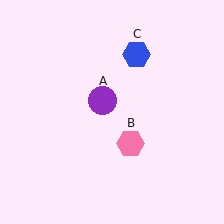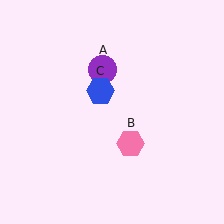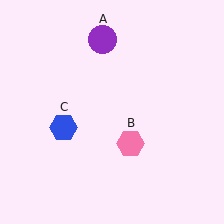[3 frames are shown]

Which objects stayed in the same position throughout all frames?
Pink hexagon (object B) remained stationary.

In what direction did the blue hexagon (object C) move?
The blue hexagon (object C) moved down and to the left.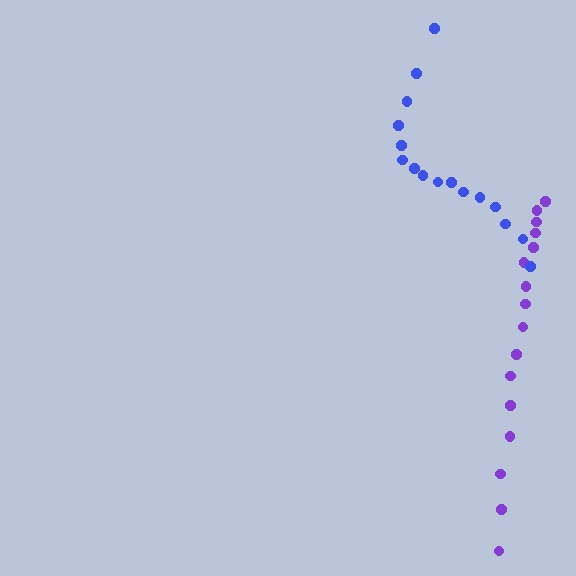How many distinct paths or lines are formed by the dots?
There are 2 distinct paths.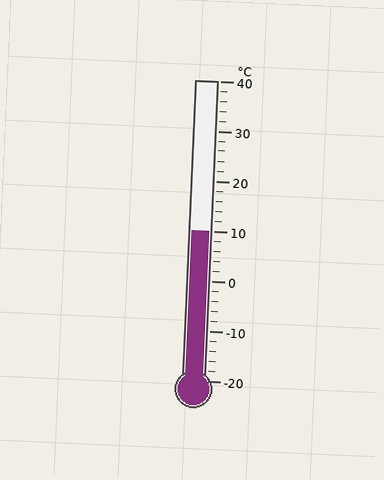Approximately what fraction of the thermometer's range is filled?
The thermometer is filled to approximately 50% of its range.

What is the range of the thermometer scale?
The thermometer scale ranges from -20°C to 40°C.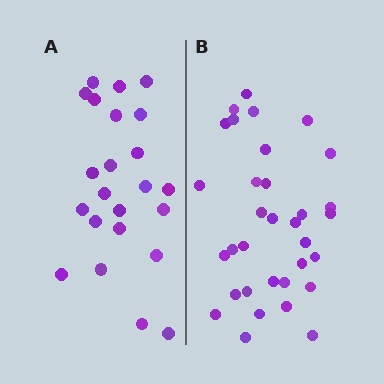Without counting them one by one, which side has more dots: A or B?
Region B (the right region) has more dots.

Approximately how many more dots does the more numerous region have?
Region B has roughly 10 or so more dots than region A.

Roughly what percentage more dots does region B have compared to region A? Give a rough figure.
About 45% more.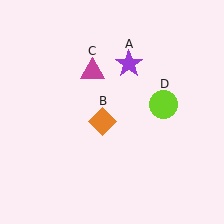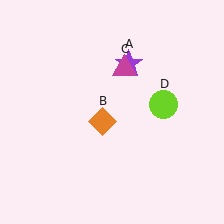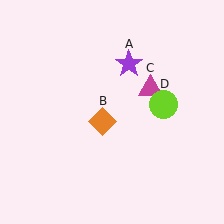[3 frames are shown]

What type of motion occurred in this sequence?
The magenta triangle (object C) rotated clockwise around the center of the scene.